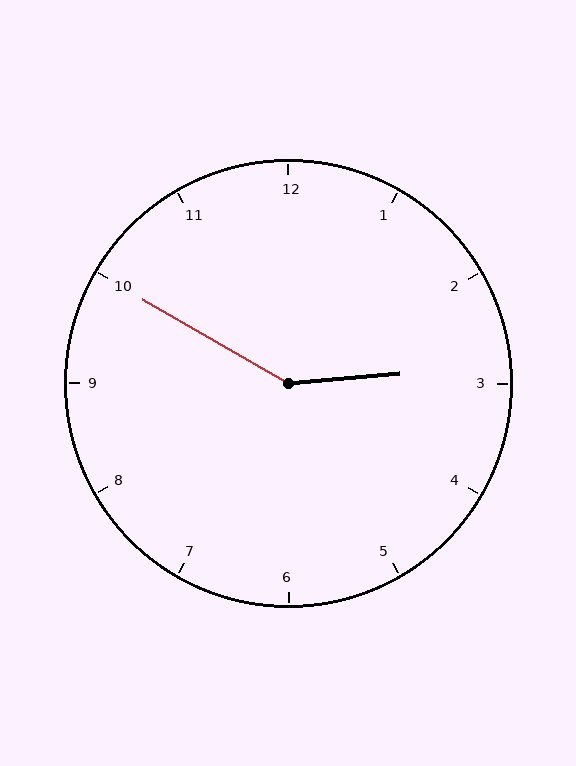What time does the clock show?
2:50.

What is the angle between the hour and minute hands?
Approximately 145 degrees.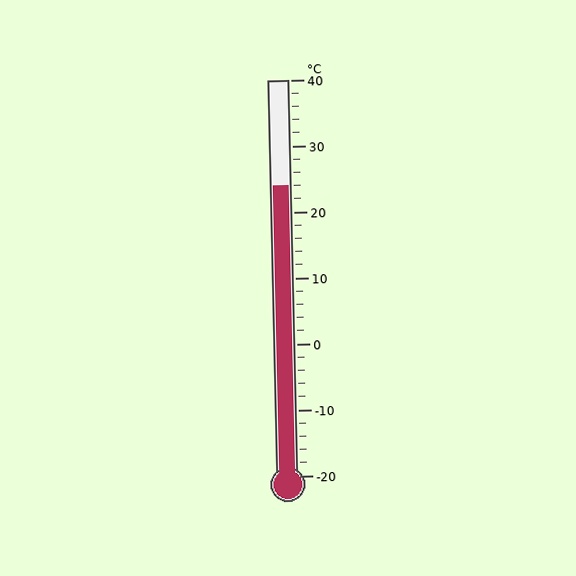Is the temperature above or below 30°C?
The temperature is below 30°C.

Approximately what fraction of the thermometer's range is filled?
The thermometer is filled to approximately 75% of its range.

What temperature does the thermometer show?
The thermometer shows approximately 24°C.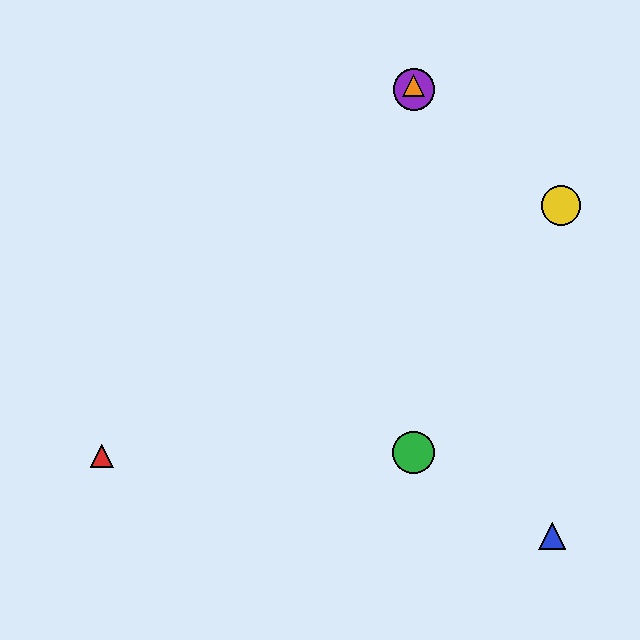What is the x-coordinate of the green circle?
The green circle is at x≈414.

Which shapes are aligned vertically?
The green circle, the purple circle, the orange triangle are aligned vertically.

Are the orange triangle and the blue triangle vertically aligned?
No, the orange triangle is at x≈414 and the blue triangle is at x≈552.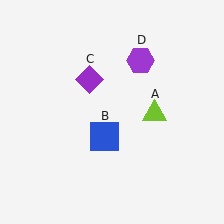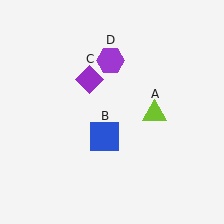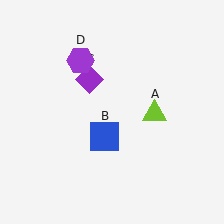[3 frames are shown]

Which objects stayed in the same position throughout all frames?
Lime triangle (object A) and blue square (object B) and purple diamond (object C) remained stationary.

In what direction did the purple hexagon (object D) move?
The purple hexagon (object D) moved left.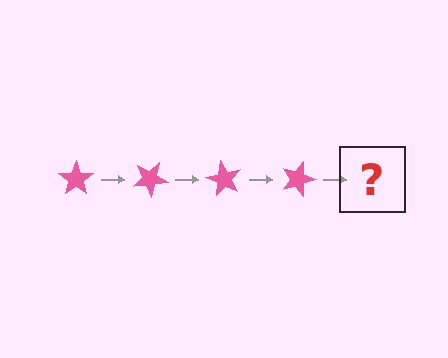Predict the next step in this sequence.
The next step is a pink star rotated 120 degrees.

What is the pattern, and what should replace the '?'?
The pattern is that the star rotates 30 degrees each step. The '?' should be a pink star rotated 120 degrees.